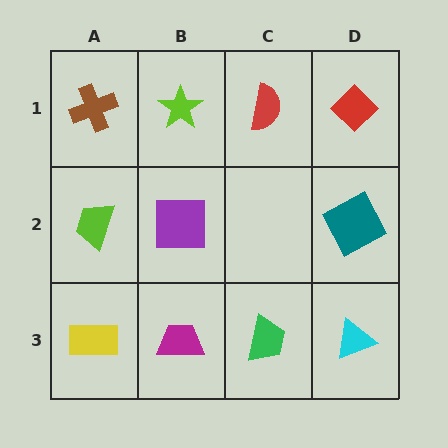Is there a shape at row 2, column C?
No, that cell is empty.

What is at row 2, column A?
A lime trapezoid.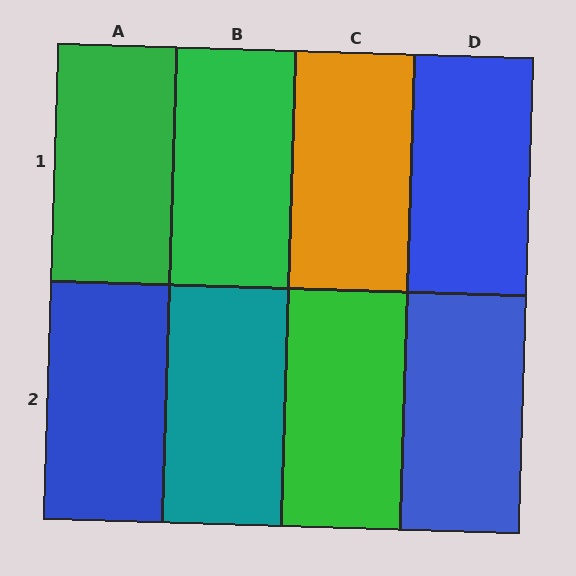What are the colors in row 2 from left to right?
Blue, teal, green, blue.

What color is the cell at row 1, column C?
Orange.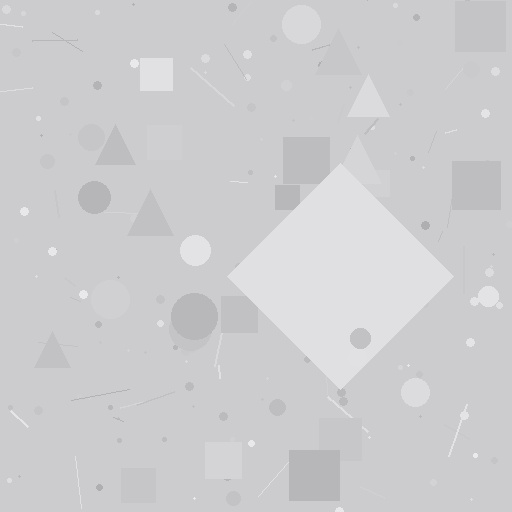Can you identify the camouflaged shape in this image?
The camouflaged shape is a diamond.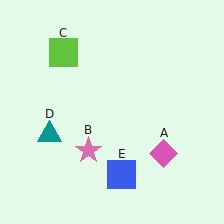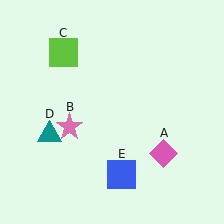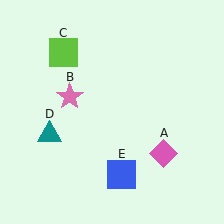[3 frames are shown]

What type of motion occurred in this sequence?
The pink star (object B) rotated clockwise around the center of the scene.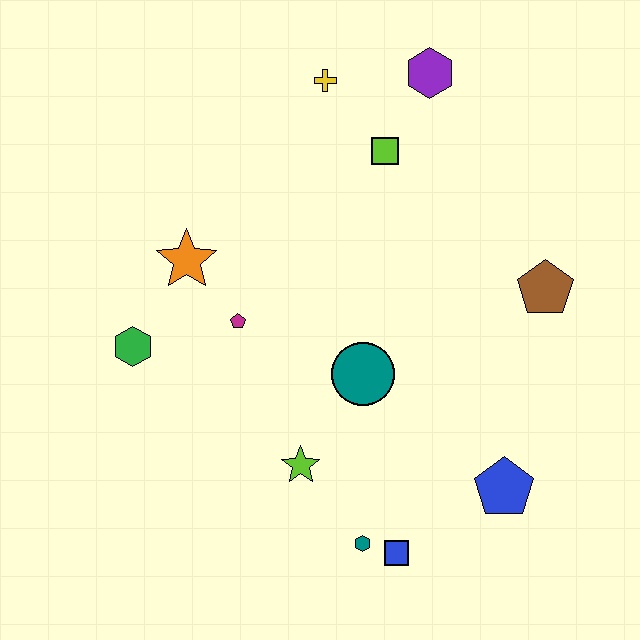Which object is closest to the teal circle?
The lime star is closest to the teal circle.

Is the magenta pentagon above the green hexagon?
Yes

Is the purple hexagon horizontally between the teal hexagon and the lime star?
No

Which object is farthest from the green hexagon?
The brown pentagon is farthest from the green hexagon.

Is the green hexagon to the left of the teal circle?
Yes